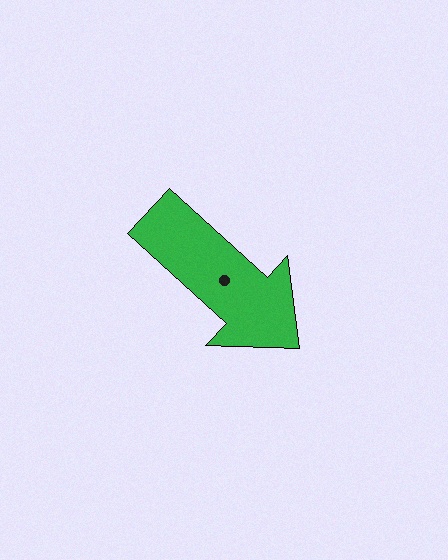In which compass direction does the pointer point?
Southeast.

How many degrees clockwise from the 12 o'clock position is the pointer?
Approximately 132 degrees.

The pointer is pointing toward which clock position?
Roughly 4 o'clock.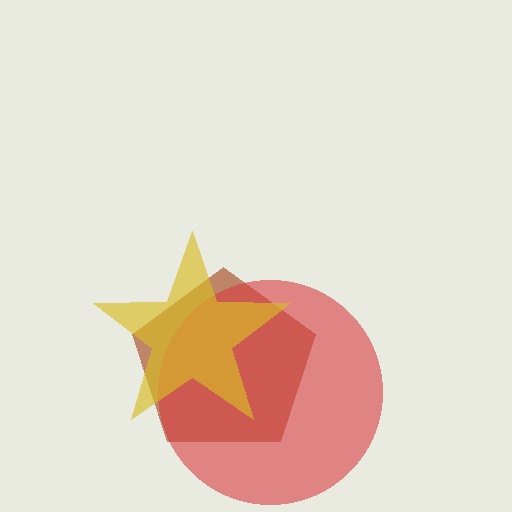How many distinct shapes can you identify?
There are 3 distinct shapes: a brown pentagon, a red circle, a yellow star.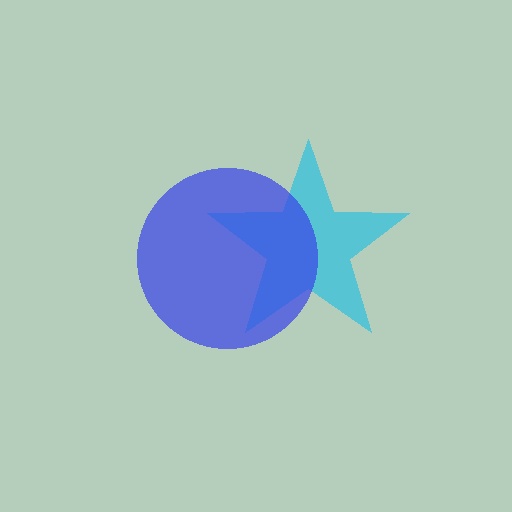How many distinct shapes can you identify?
There are 2 distinct shapes: a cyan star, a blue circle.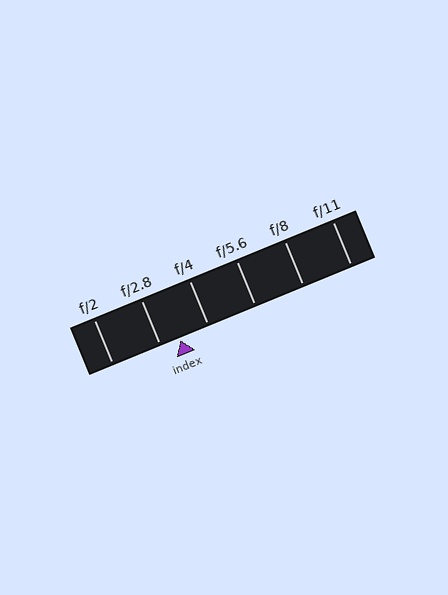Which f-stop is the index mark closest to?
The index mark is closest to f/2.8.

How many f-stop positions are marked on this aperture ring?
There are 6 f-stop positions marked.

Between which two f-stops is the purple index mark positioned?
The index mark is between f/2.8 and f/4.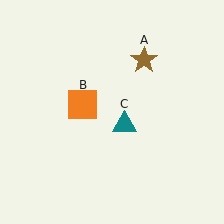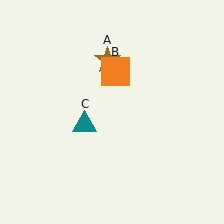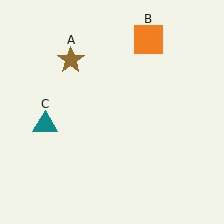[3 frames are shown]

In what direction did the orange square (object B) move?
The orange square (object B) moved up and to the right.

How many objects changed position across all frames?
3 objects changed position: brown star (object A), orange square (object B), teal triangle (object C).